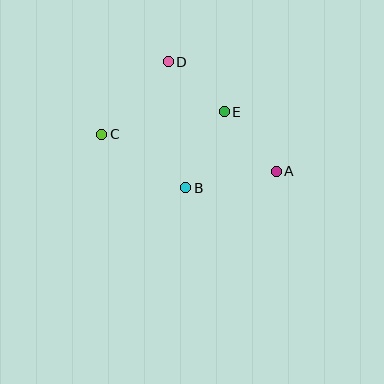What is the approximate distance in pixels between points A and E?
The distance between A and E is approximately 79 pixels.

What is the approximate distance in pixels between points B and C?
The distance between B and C is approximately 100 pixels.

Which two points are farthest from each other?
Points A and C are farthest from each other.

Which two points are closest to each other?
Points D and E are closest to each other.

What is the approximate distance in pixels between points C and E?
The distance between C and E is approximately 125 pixels.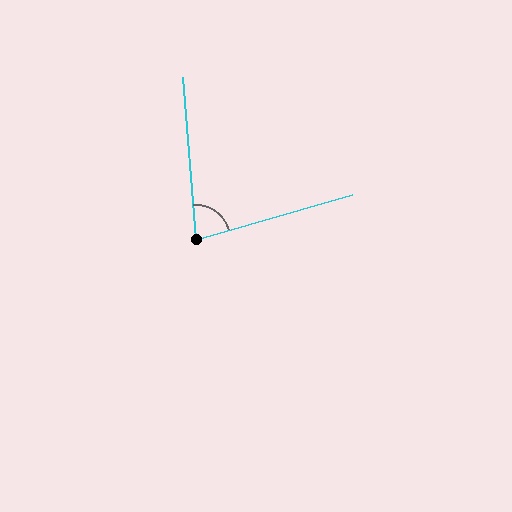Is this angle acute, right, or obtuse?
It is acute.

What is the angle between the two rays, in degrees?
Approximately 78 degrees.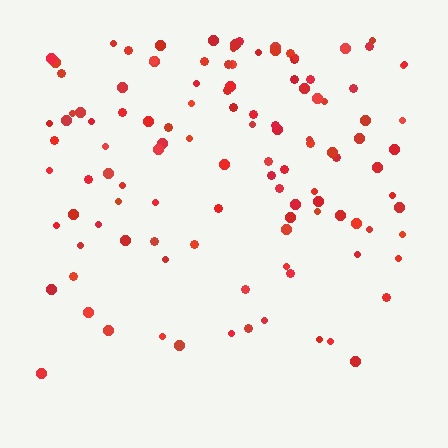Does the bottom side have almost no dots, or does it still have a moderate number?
Still a moderate number, just noticeably fewer than the top.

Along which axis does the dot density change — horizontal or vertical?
Vertical.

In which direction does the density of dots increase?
From bottom to top, with the top side densest.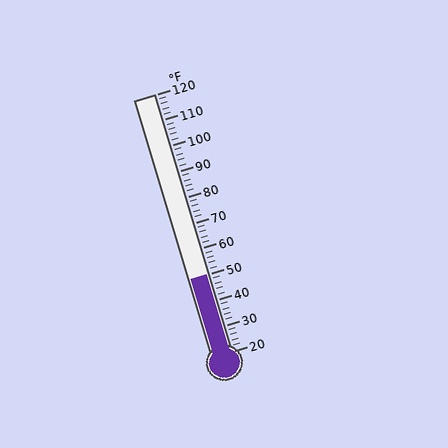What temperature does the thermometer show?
The thermometer shows approximately 50°F.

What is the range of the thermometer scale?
The thermometer scale ranges from 20°F to 120°F.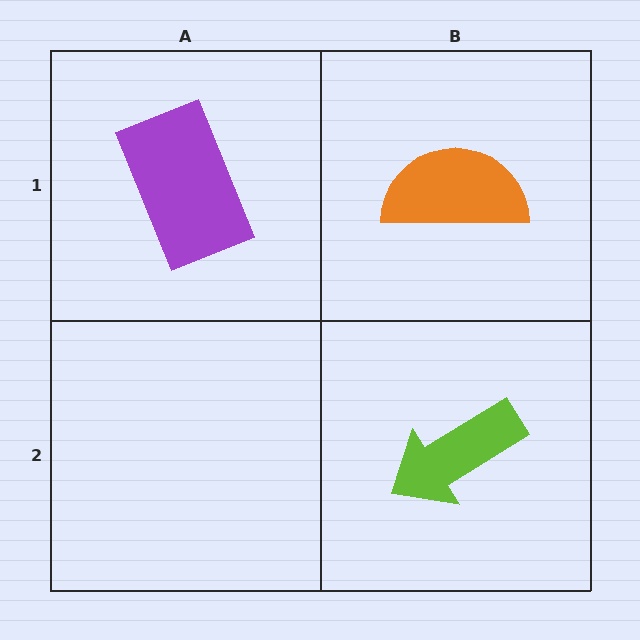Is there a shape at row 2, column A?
No, that cell is empty.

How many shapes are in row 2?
1 shape.